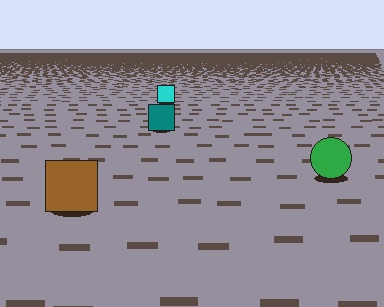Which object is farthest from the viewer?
The cyan square is farthest from the viewer. It appears smaller and the ground texture around it is denser.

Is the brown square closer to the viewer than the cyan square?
Yes. The brown square is closer — you can tell from the texture gradient: the ground texture is coarser near it.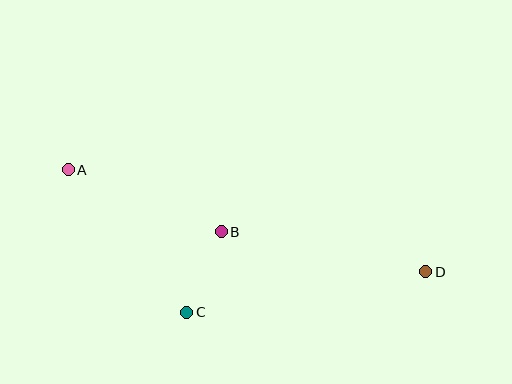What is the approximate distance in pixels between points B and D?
The distance between B and D is approximately 208 pixels.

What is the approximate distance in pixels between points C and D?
The distance between C and D is approximately 242 pixels.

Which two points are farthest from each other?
Points A and D are farthest from each other.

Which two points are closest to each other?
Points B and C are closest to each other.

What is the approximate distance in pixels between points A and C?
The distance between A and C is approximately 185 pixels.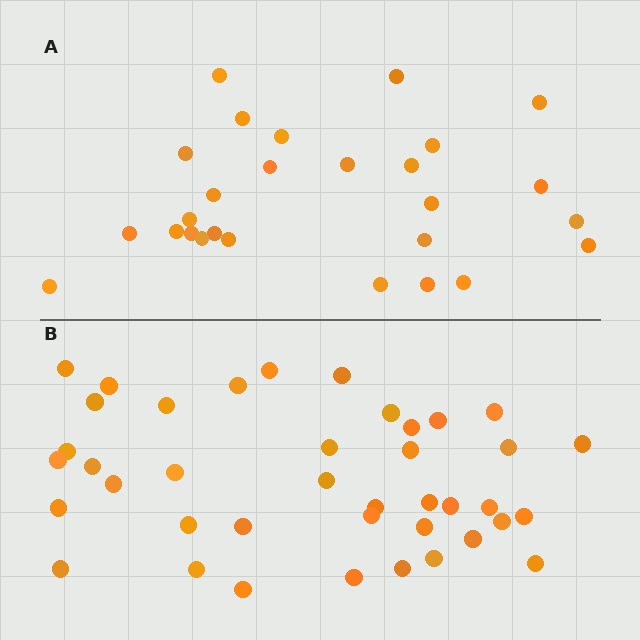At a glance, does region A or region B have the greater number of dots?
Region B (the bottom region) has more dots.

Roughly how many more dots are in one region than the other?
Region B has approximately 15 more dots than region A.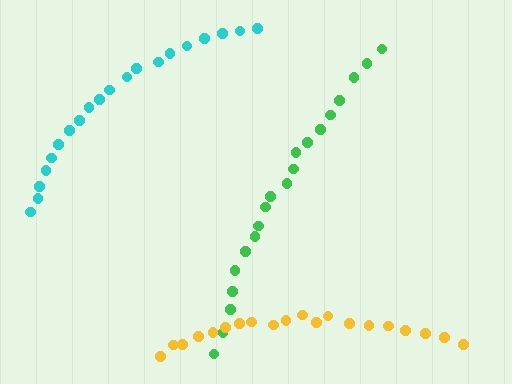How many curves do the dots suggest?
There are 3 distinct paths.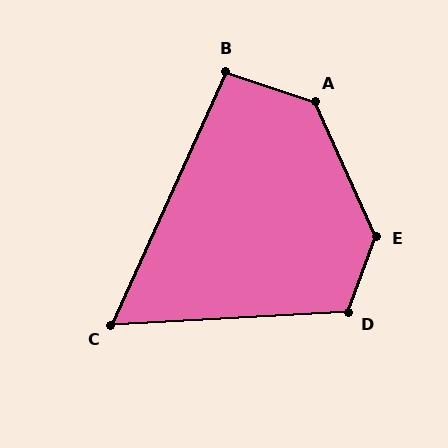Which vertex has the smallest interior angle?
C, at approximately 62 degrees.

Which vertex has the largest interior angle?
E, at approximately 136 degrees.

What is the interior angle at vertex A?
Approximately 133 degrees (obtuse).